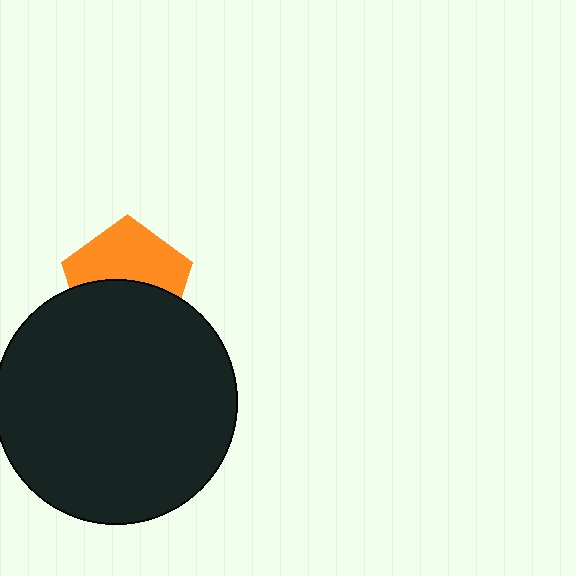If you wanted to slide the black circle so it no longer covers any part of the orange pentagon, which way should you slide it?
Slide it down — that is the most direct way to separate the two shapes.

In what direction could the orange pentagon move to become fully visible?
The orange pentagon could move up. That would shift it out from behind the black circle entirely.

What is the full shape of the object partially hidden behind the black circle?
The partially hidden object is an orange pentagon.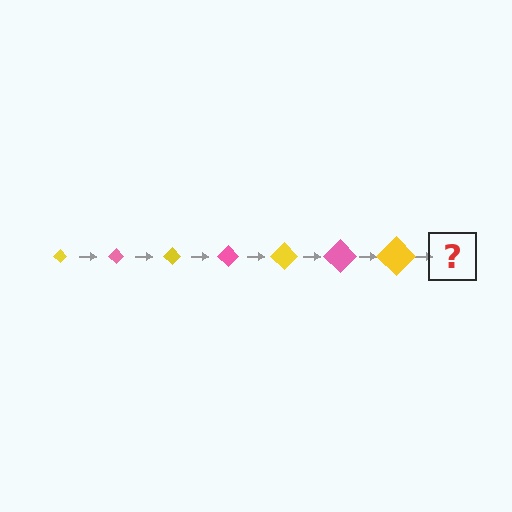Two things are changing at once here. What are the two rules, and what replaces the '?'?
The two rules are that the diamond grows larger each step and the color cycles through yellow and pink. The '?' should be a pink diamond, larger than the previous one.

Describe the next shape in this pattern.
It should be a pink diamond, larger than the previous one.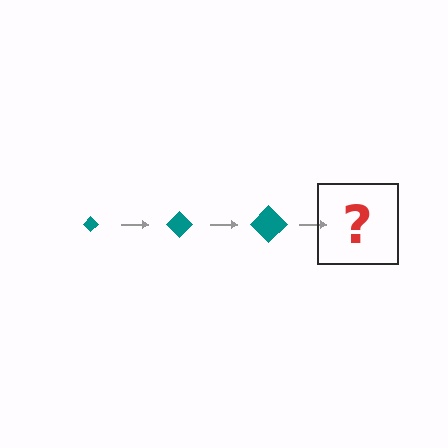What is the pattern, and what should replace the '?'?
The pattern is that the diamond gets progressively larger each step. The '?' should be a teal diamond, larger than the previous one.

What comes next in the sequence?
The next element should be a teal diamond, larger than the previous one.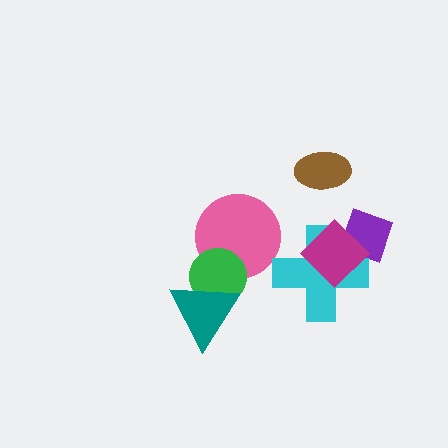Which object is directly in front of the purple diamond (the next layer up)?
The cyan cross is directly in front of the purple diamond.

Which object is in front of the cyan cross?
The magenta diamond is in front of the cyan cross.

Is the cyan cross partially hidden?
Yes, it is partially covered by another shape.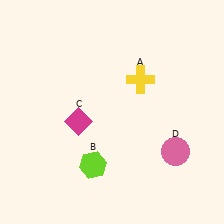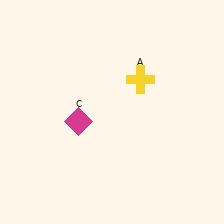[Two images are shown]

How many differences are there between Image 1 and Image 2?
There are 2 differences between the two images.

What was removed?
The lime hexagon (B), the pink circle (D) were removed in Image 2.